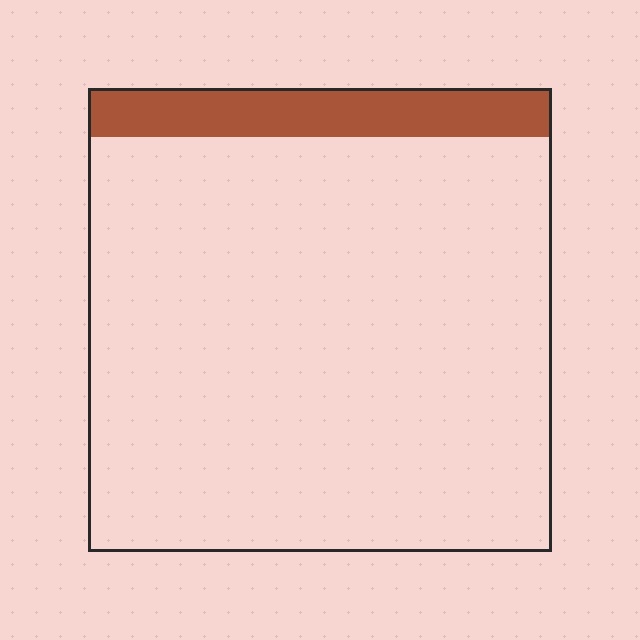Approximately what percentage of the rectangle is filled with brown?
Approximately 10%.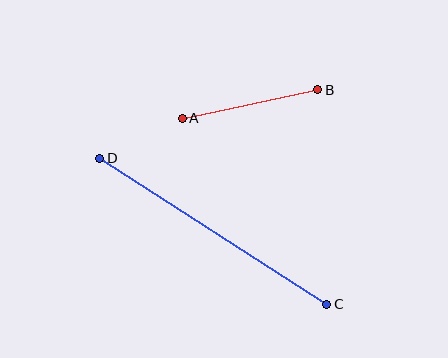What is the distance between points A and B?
The distance is approximately 139 pixels.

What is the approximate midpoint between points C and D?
The midpoint is at approximately (213, 231) pixels.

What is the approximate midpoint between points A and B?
The midpoint is at approximately (250, 104) pixels.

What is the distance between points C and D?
The distance is approximately 270 pixels.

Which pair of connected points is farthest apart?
Points C and D are farthest apart.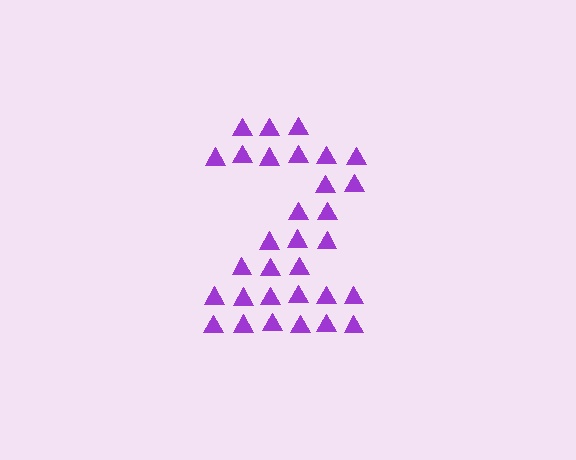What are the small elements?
The small elements are triangles.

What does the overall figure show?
The overall figure shows the digit 2.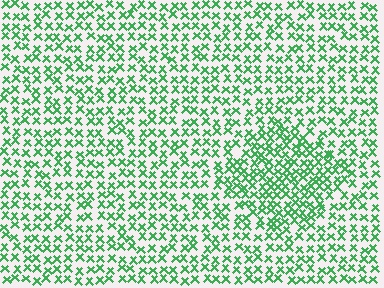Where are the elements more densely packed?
The elements are more densely packed inside the diamond boundary.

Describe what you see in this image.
The image contains small green elements arranged at two different densities. A diamond-shaped region is visible where the elements are more densely packed than the surrounding area.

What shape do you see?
I see a diamond.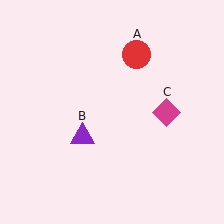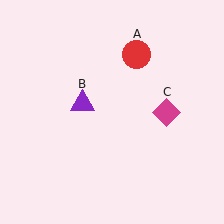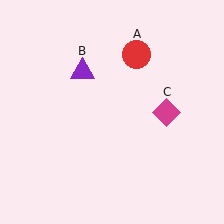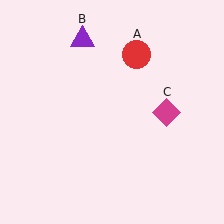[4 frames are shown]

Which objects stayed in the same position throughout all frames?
Red circle (object A) and magenta diamond (object C) remained stationary.